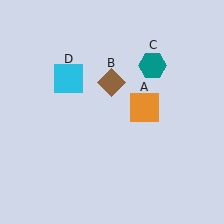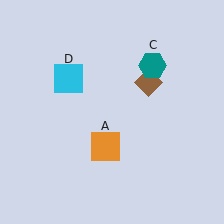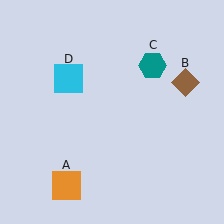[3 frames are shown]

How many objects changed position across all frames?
2 objects changed position: orange square (object A), brown diamond (object B).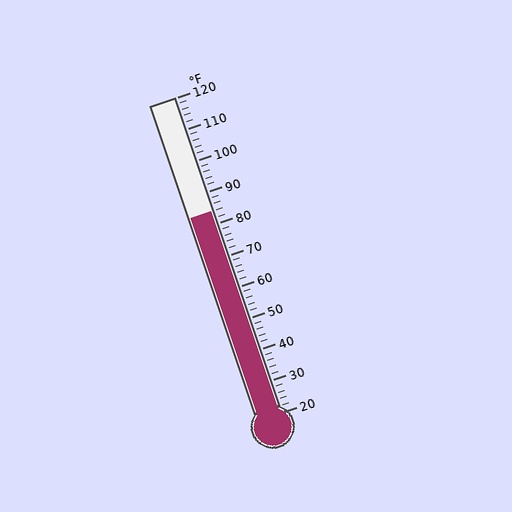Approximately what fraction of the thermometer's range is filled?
The thermometer is filled to approximately 65% of its range.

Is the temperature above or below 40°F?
The temperature is above 40°F.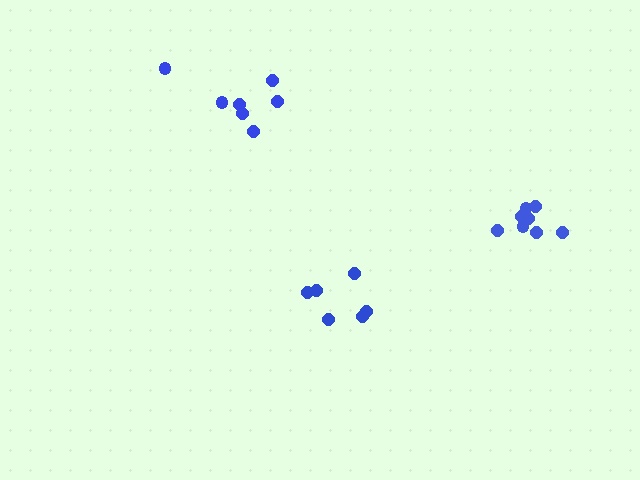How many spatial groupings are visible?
There are 3 spatial groupings.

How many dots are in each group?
Group 1: 6 dots, Group 2: 8 dots, Group 3: 7 dots (21 total).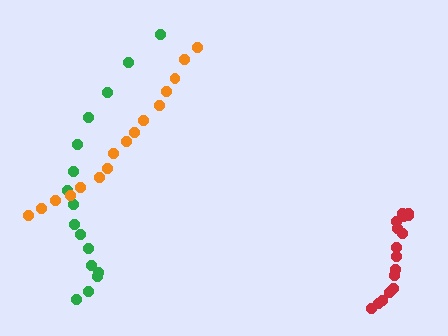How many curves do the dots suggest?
There are 3 distinct paths.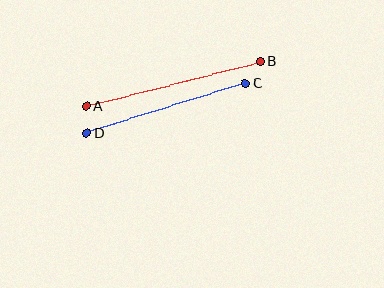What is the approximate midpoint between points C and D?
The midpoint is at approximately (166, 108) pixels.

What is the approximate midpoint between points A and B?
The midpoint is at approximately (173, 84) pixels.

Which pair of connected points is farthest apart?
Points A and B are farthest apart.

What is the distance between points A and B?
The distance is approximately 179 pixels.